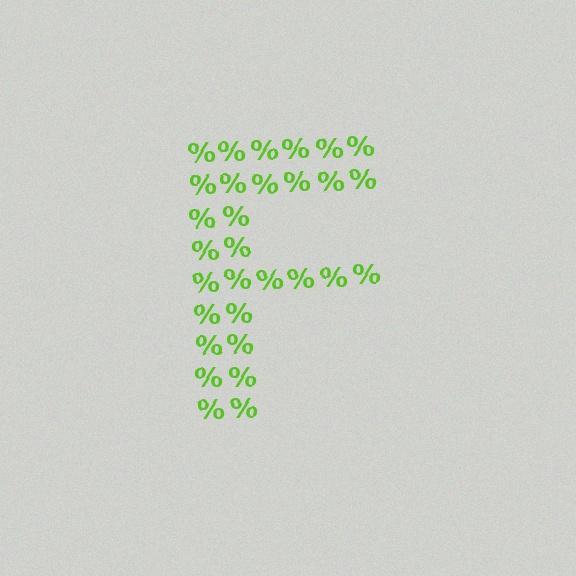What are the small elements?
The small elements are percent signs.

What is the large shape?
The large shape is the letter F.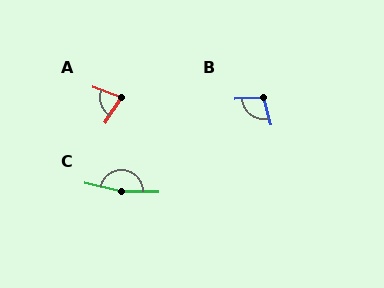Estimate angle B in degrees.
Approximately 101 degrees.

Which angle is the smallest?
A, at approximately 77 degrees.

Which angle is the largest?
C, at approximately 167 degrees.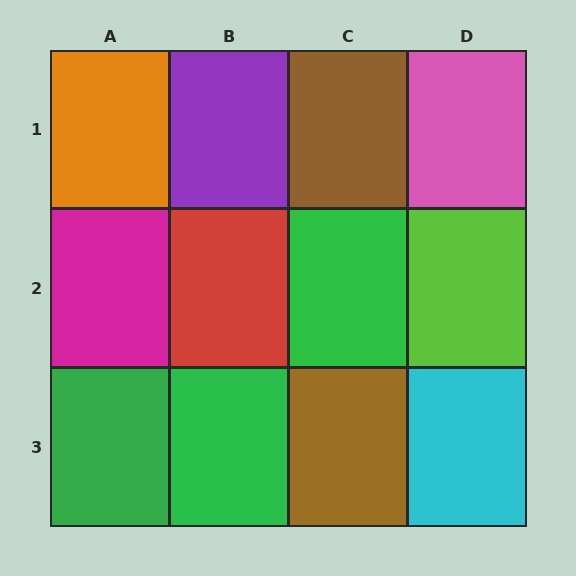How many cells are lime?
1 cell is lime.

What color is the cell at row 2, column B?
Red.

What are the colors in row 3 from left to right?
Green, green, brown, cyan.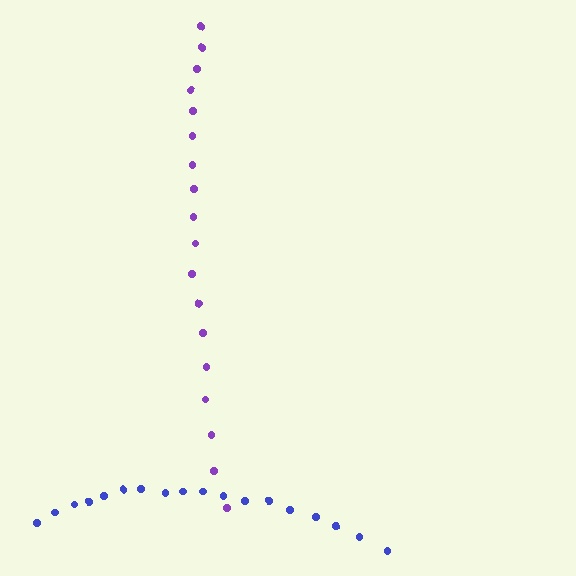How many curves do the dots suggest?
There are 2 distinct paths.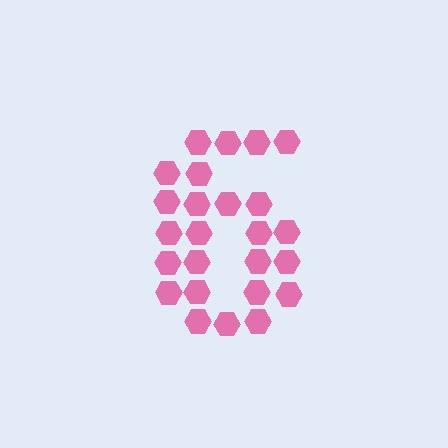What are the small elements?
The small elements are hexagons.